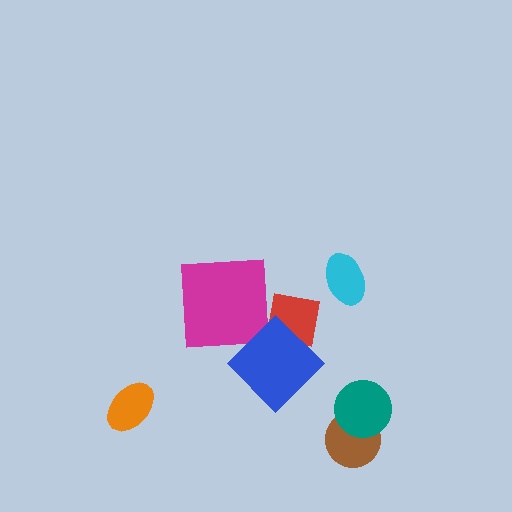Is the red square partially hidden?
Yes, it is partially covered by another shape.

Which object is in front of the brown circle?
The teal circle is in front of the brown circle.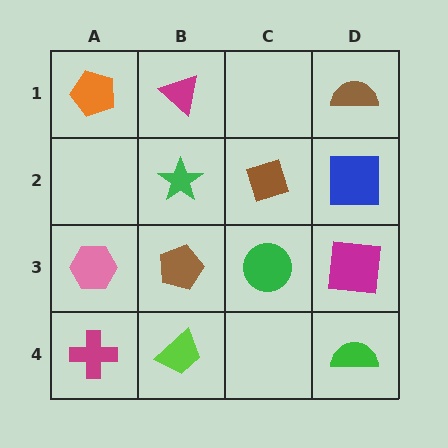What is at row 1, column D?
A brown semicircle.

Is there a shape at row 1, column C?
No, that cell is empty.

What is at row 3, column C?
A green circle.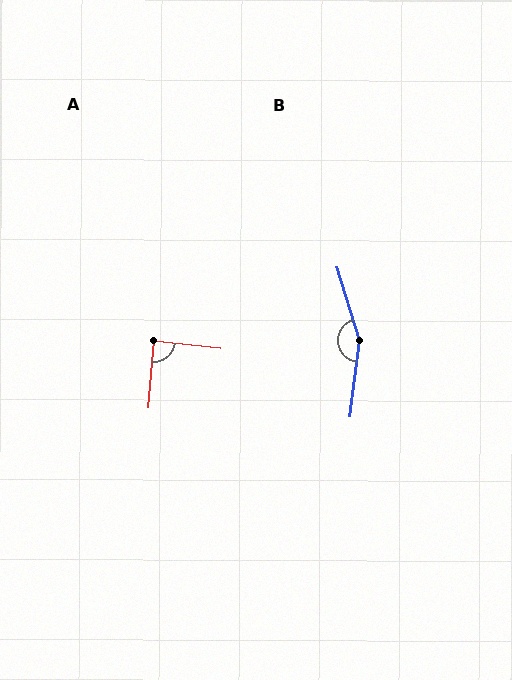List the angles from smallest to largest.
A (88°), B (156°).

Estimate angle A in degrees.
Approximately 88 degrees.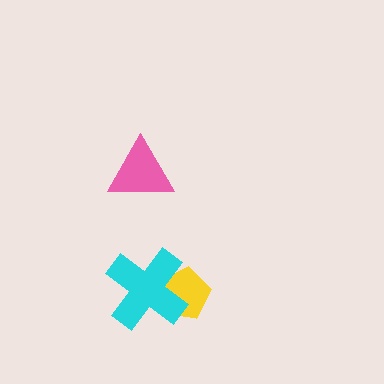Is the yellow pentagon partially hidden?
Yes, it is partially covered by another shape.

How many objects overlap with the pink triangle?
0 objects overlap with the pink triangle.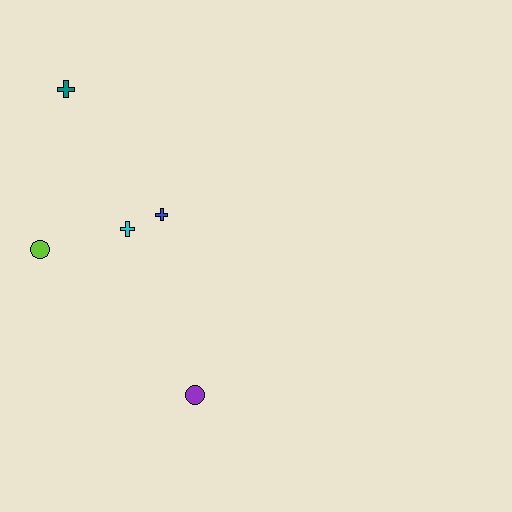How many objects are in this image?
There are 5 objects.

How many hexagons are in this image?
There are no hexagons.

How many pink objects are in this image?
There are no pink objects.